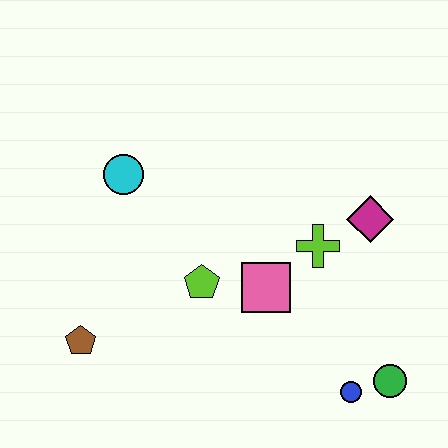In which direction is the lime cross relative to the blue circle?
The lime cross is above the blue circle.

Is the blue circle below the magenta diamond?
Yes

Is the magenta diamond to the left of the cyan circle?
No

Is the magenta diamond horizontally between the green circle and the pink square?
Yes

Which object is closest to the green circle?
The blue circle is closest to the green circle.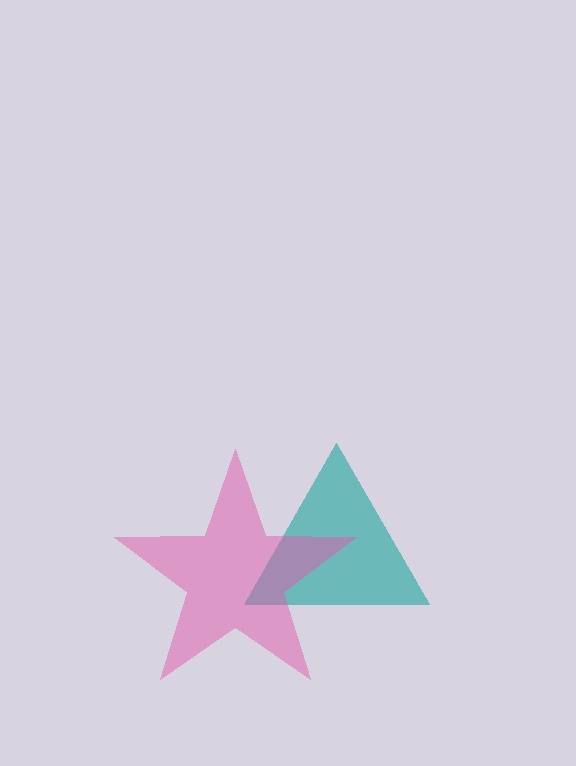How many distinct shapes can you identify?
There are 2 distinct shapes: a teal triangle, a pink star.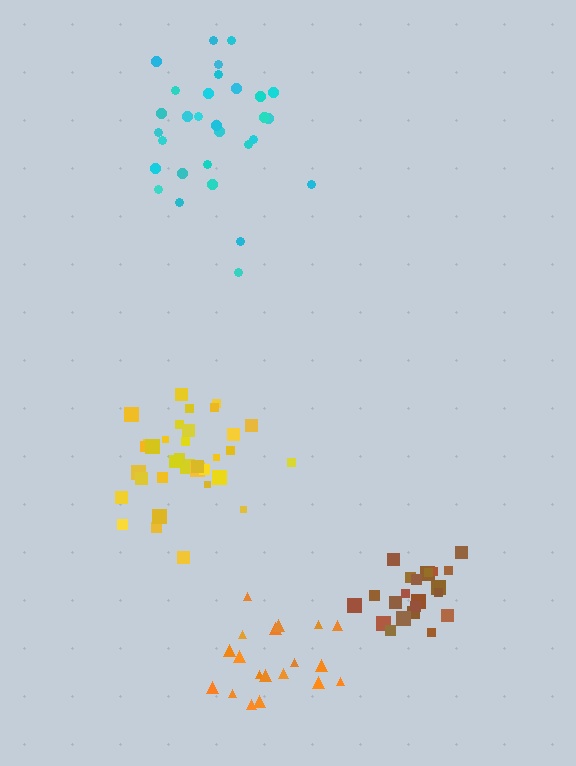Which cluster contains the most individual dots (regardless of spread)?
Yellow (34).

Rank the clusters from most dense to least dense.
brown, yellow, orange, cyan.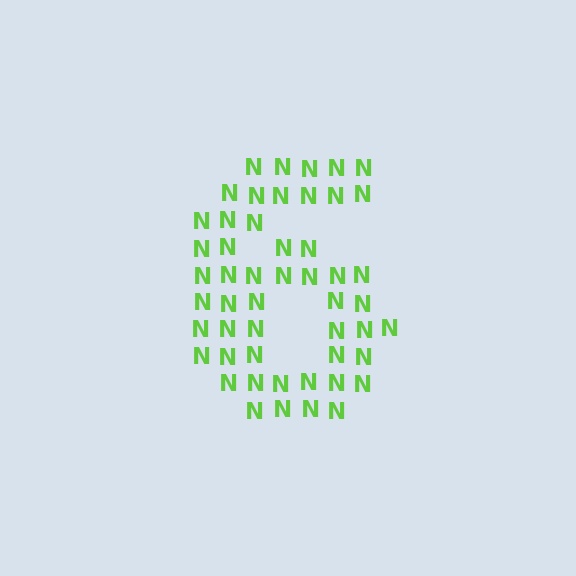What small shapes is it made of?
It is made of small letter N's.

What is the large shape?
The large shape is the digit 6.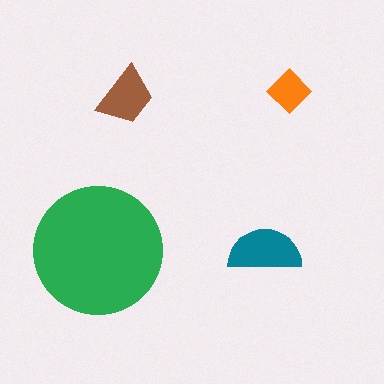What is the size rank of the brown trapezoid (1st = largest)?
3rd.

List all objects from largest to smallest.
The green circle, the teal semicircle, the brown trapezoid, the orange diamond.